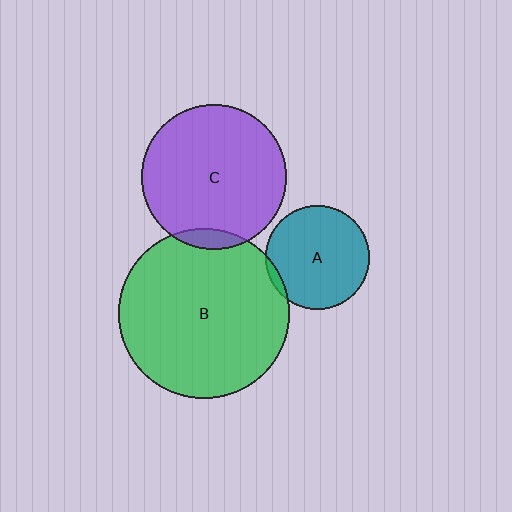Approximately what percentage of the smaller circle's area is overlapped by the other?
Approximately 5%.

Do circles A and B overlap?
Yes.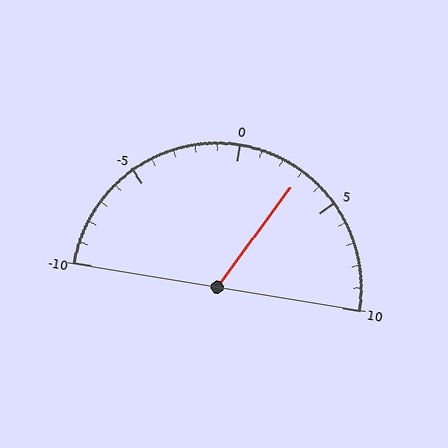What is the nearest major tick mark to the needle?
The nearest major tick mark is 5.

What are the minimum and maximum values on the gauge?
The gauge ranges from -10 to 10.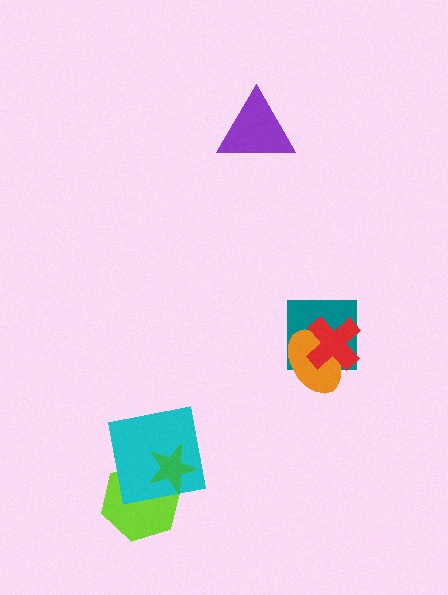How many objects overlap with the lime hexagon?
2 objects overlap with the lime hexagon.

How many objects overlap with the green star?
2 objects overlap with the green star.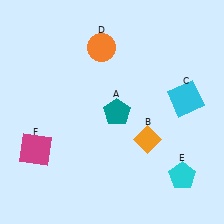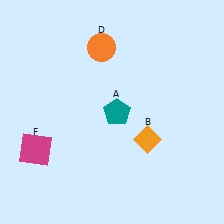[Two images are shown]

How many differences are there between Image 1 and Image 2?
There are 2 differences between the two images.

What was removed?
The cyan pentagon (E), the cyan square (C) were removed in Image 2.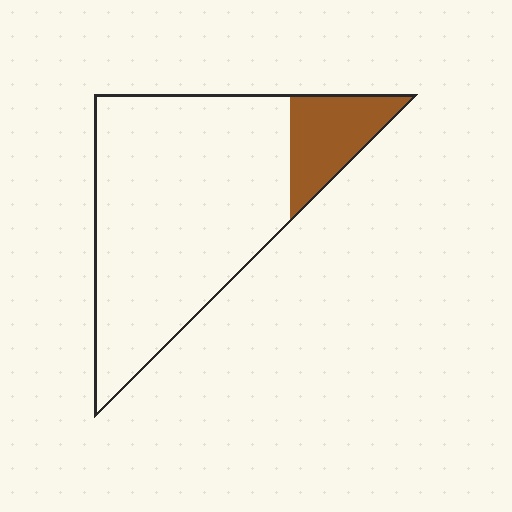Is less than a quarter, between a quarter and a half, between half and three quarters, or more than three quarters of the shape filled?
Less than a quarter.